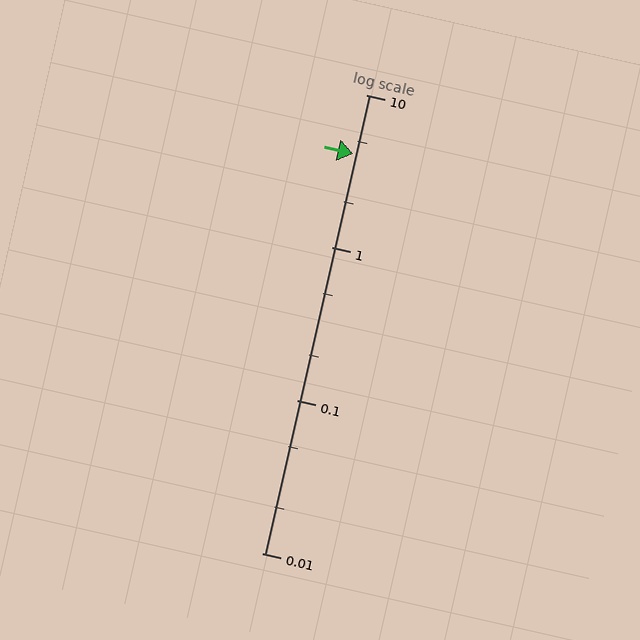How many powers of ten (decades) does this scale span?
The scale spans 3 decades, from 0.01 to 10.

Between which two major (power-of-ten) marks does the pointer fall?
The pointer is between 1 and 10.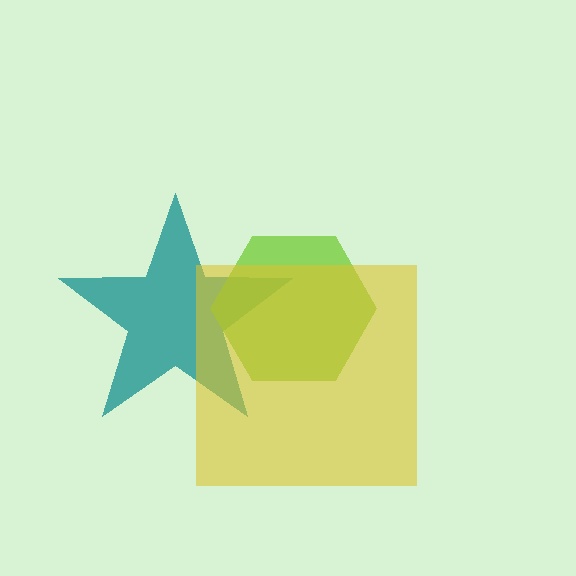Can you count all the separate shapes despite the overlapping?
Yes, there are 3 separate shapes.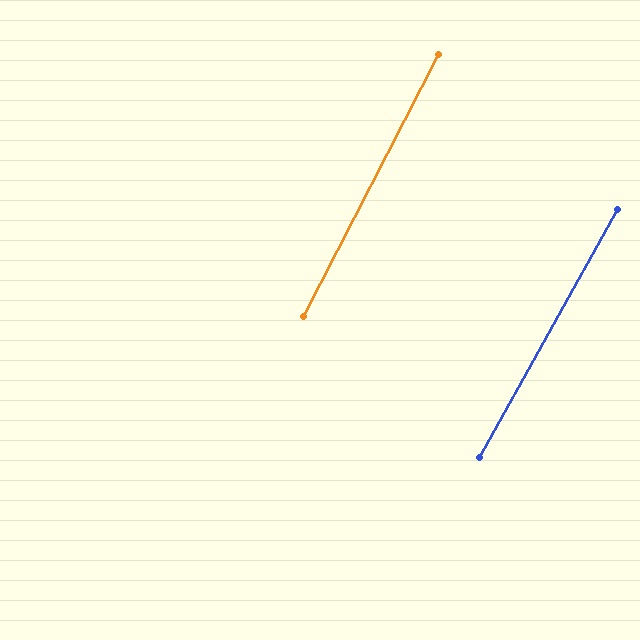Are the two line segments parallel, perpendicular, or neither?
Parallel — their directions differ by only 1.7°.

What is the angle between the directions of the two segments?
Approximately 2 degrees.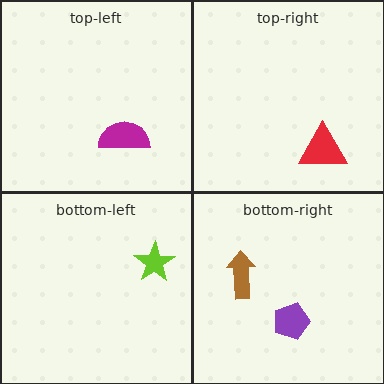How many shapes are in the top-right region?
1.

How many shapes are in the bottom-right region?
2.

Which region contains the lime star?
The bottom-left region.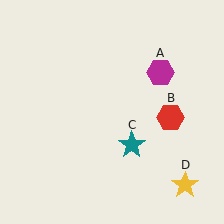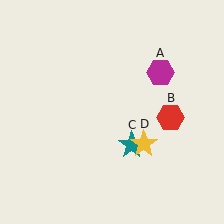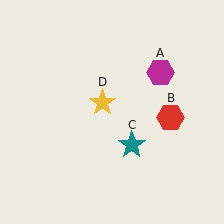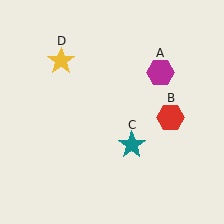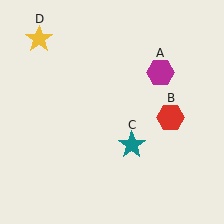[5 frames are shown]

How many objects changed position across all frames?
1 object changed position: yellow star (object D).